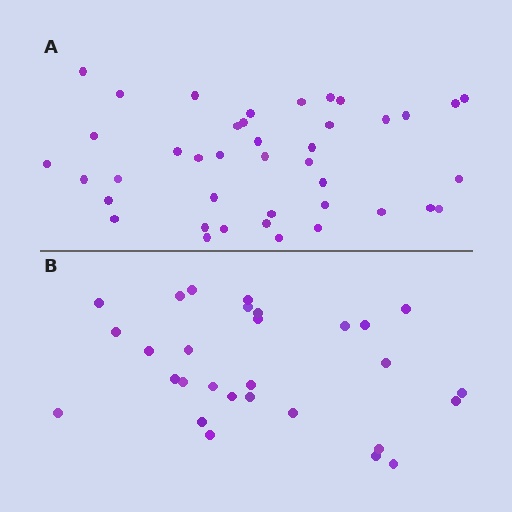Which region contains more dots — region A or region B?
Region A (the top region) has more dots.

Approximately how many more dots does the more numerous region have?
Region A has roughly 12 or so more dots than region B.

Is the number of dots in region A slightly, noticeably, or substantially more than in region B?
Region A has noticeably more, but not dramatically so. The ratio is roughly 1.4 to 1.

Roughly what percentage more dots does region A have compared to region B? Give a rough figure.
About 40% more.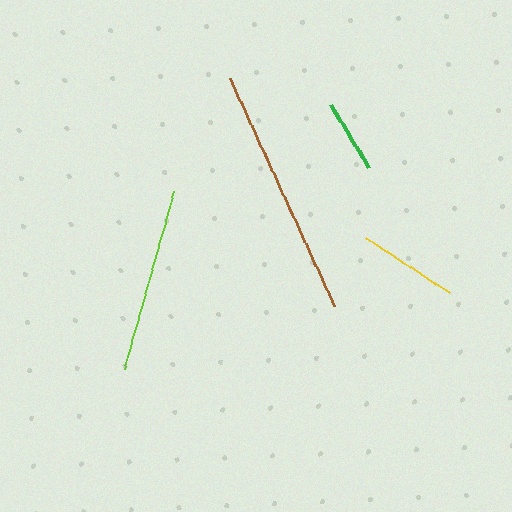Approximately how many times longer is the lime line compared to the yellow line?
The lime line is approximately 1.8 times the length of the yellow line.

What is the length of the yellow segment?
The yellow segment is approximately 100 pixels long.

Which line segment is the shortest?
The green line is the shortest at approximately 74 pixels.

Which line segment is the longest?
The brown line is the longest at approximately 251 pixels.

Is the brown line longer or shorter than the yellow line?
The brown line is longer than the yellow line.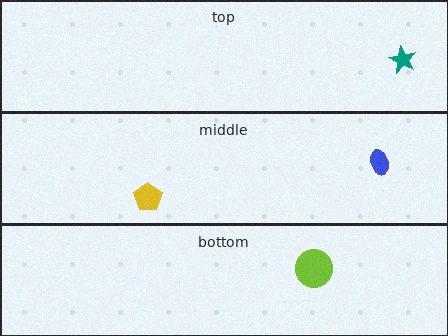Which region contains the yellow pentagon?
The middle region.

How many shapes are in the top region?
1.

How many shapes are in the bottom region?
1.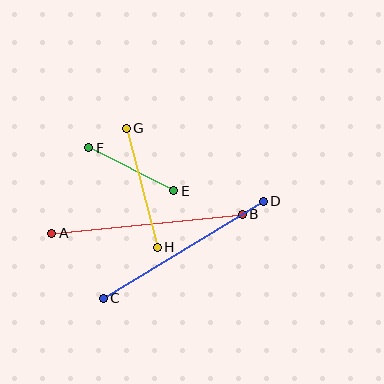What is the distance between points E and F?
The distance is approximately 95 pixels.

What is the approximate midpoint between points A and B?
The midpoint is at approximately (147, 224) pixels.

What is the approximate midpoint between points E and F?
The midpoint is at approximately (131, 169) pixels.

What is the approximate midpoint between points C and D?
The midpoint is at approximately (183, 250) pixels.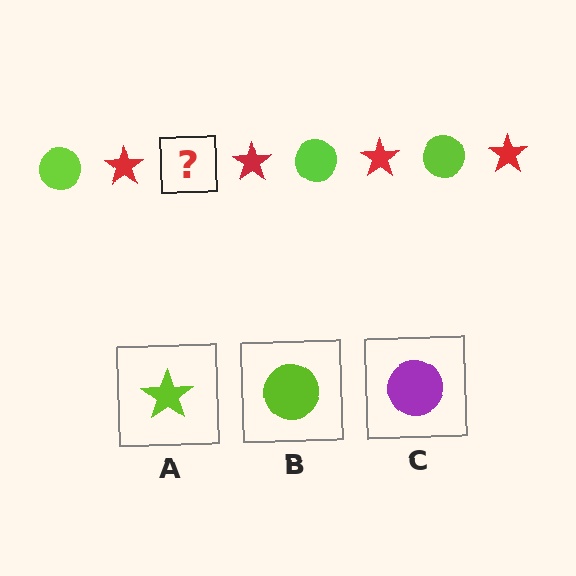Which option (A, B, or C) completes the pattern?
B.